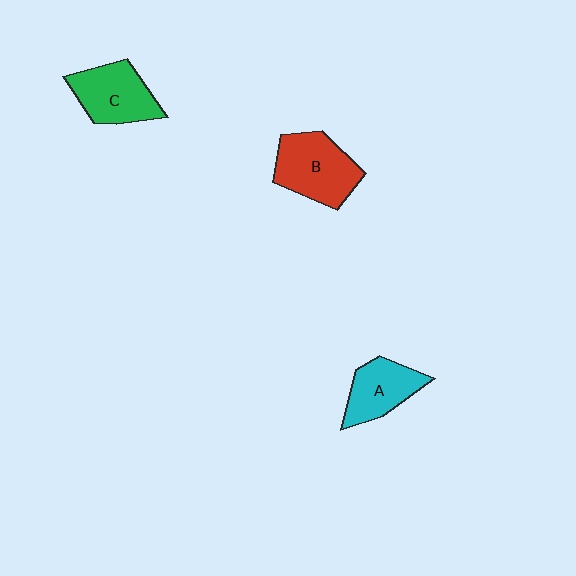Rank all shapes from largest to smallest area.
From largest to smallest: B (red), C (green), A (cyan).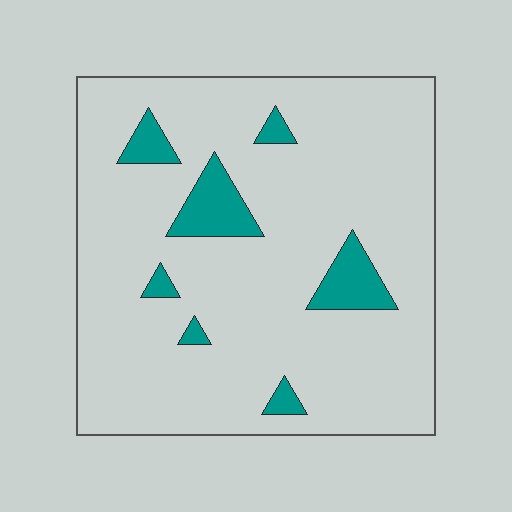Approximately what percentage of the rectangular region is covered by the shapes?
Approximately 10%.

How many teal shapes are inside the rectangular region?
7.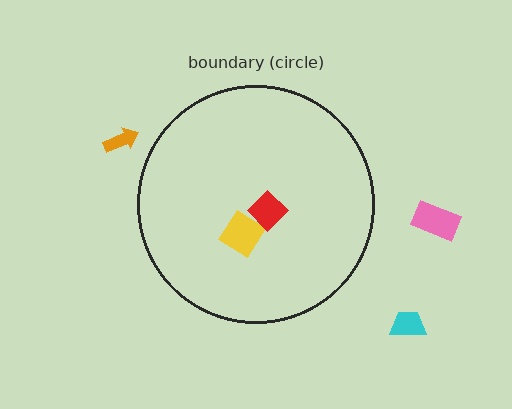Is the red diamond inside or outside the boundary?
Inside.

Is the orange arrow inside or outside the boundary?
Outside.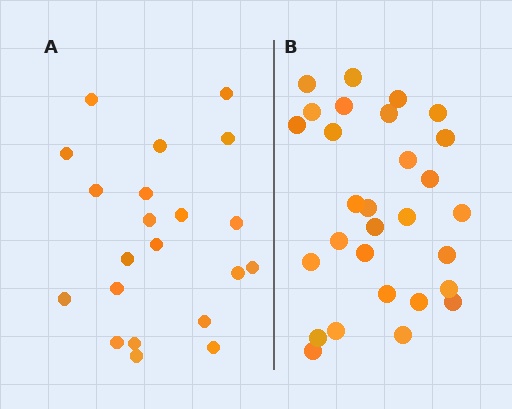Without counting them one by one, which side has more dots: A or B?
Region B (the right region) has more dots.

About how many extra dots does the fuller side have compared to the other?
Region B has roughly 8 or so more dots than region A.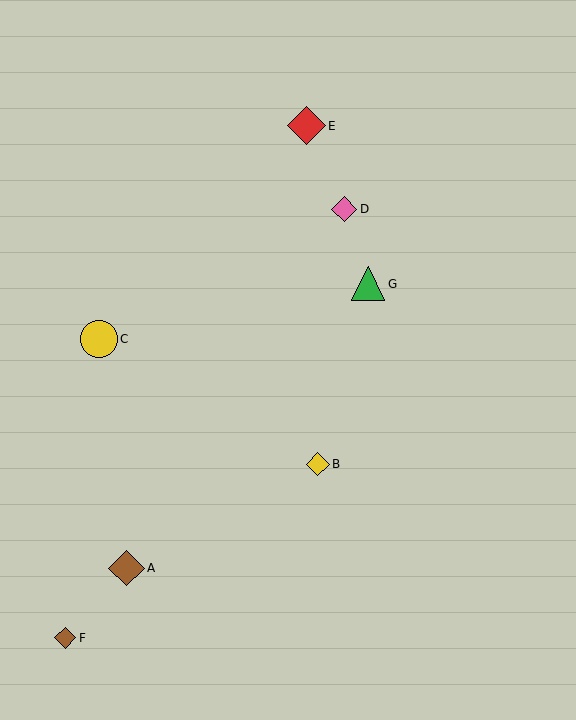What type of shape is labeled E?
Shape E is a red diamond.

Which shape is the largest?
The red diamond (labeled E) is the largest.